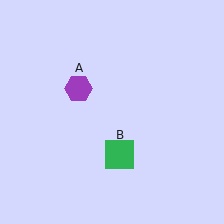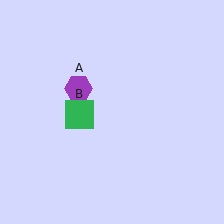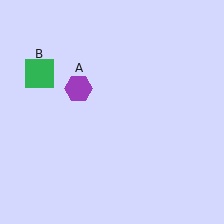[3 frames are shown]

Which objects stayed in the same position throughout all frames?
Purple hexagon (object A) remained stationary.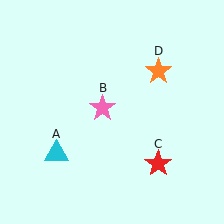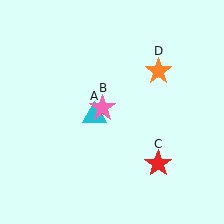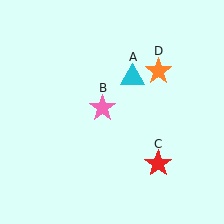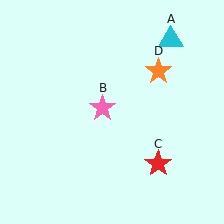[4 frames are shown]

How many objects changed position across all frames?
1 object changed position: cyan triangle (object A).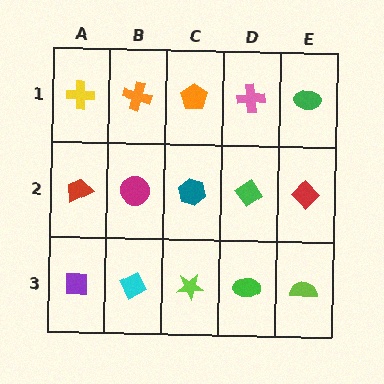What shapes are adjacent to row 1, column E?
A red diamond (row 2, column E), a pink cross (row 1, column D).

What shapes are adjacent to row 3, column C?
A teal hexagon (row 2, column C), a cyan diamond (row 3, column B), a green ellipse (row 3, column D).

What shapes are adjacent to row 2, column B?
An orange cross (row 1, column B), a cyan diamond (row 3, column B), a red trapezoid (row 2, column A), a teal hexagon (row 2, column C).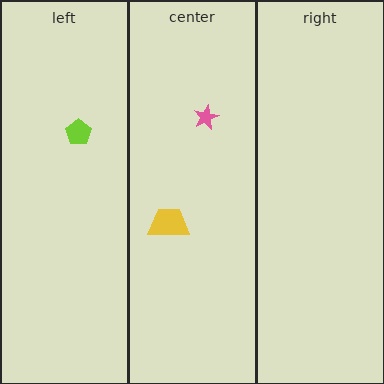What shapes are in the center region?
The pink star, the yellow trapezoid.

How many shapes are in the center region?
2.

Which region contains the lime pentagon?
The left region.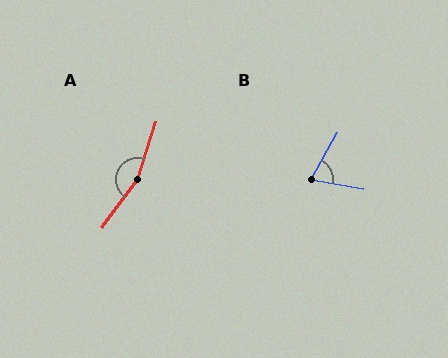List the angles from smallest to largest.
B (71°), A (162°).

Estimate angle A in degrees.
Approximately 162 degrees.